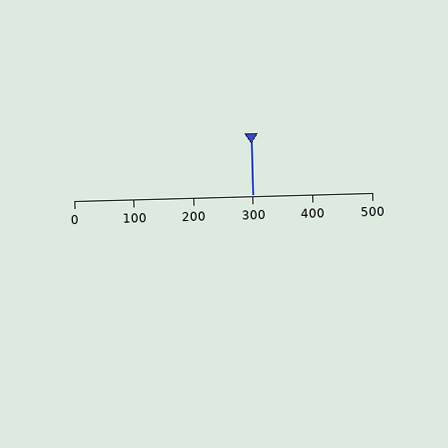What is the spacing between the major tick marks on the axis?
The major ticks are spaced 100 apart.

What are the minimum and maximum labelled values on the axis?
The axis runs from 0 to 500.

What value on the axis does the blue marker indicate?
The marker indicates approximately 300.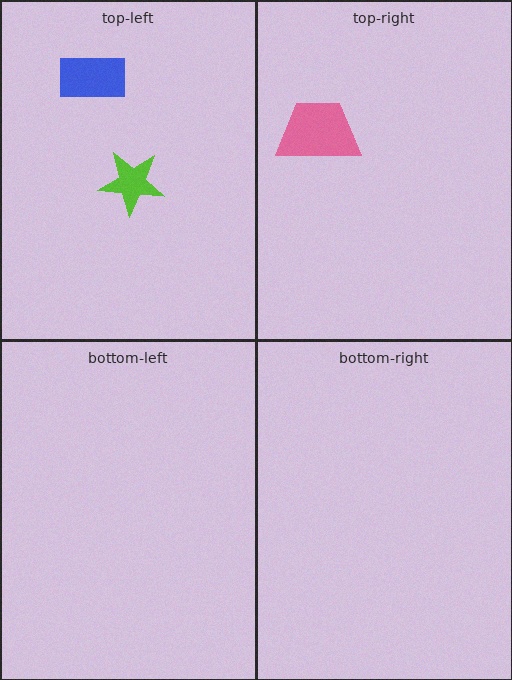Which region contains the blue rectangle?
The top-left region.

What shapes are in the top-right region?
The pink trapezoid.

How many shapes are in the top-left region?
2.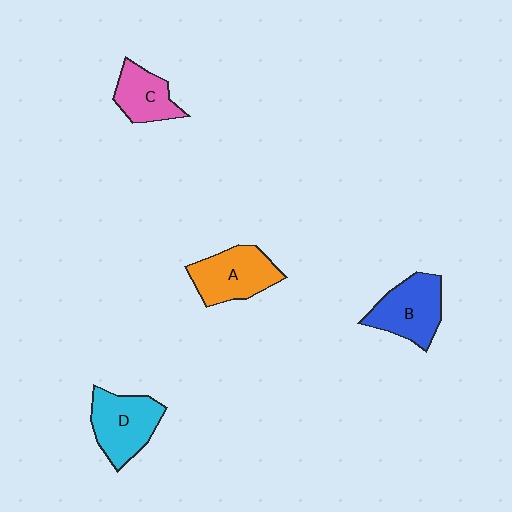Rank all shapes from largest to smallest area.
From largest to smallest: D (cyan), A (orange), B (blue), C (pink).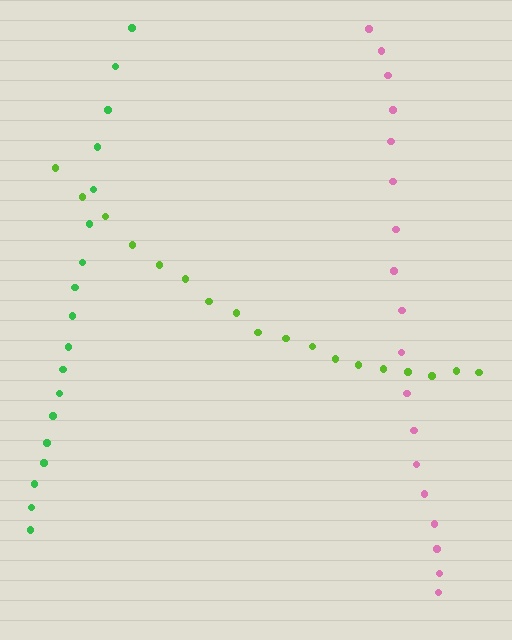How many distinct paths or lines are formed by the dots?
There are 3 distinct paths.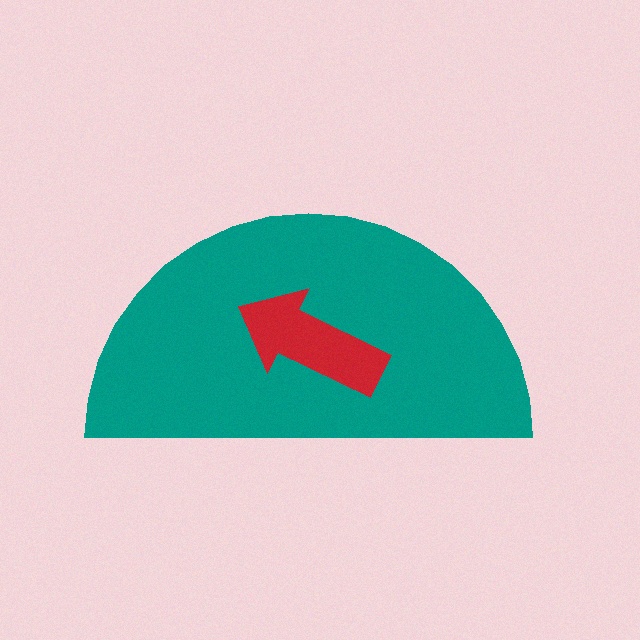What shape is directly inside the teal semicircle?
The red arrow.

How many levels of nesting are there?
2.